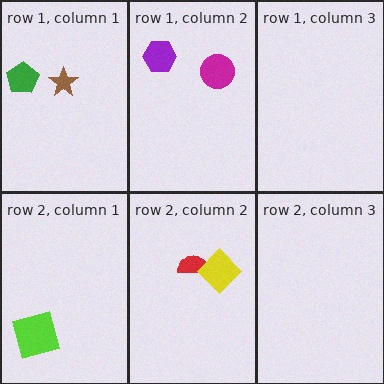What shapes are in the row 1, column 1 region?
The brown star, the green pentagon.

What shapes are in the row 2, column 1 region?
The lime square.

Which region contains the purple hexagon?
The row 1, column 2 region.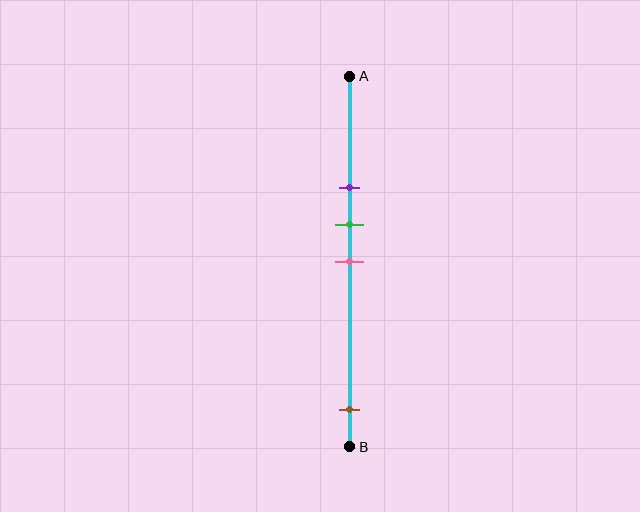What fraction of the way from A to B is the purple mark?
The purple mark is approximately 30% (0.3) of the way from A to B.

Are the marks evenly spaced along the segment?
No, the marks are not evenly spaced.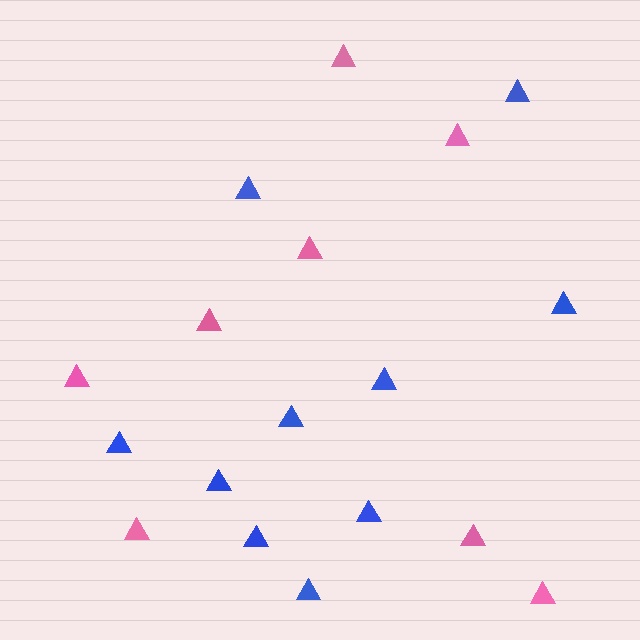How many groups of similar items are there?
There are 2 groups: one group of blue triangles (10) and one group of pink triangles (8).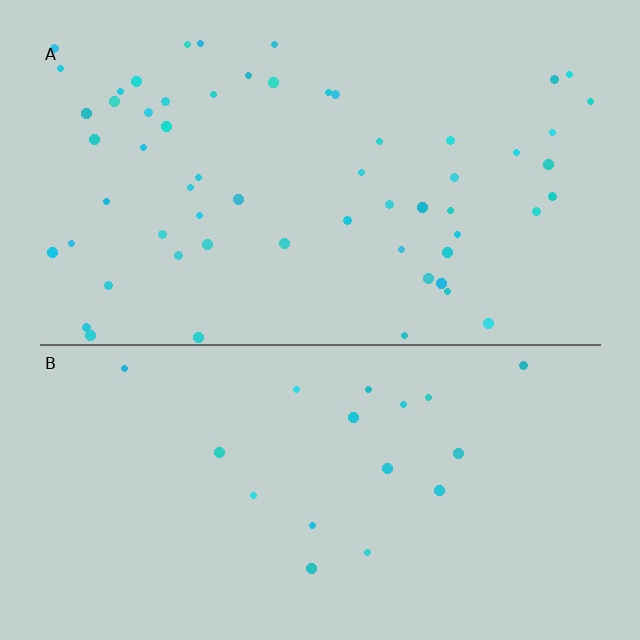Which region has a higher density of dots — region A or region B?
A (the top).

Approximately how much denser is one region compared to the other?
Approximately 3.2× — region A over region B.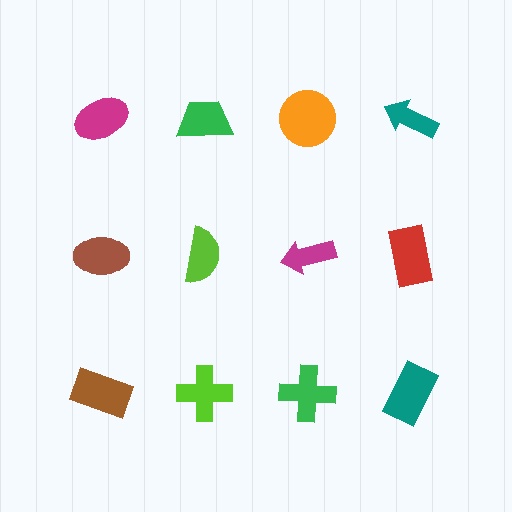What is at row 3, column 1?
A brown rectangle.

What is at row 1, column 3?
An orange circle.